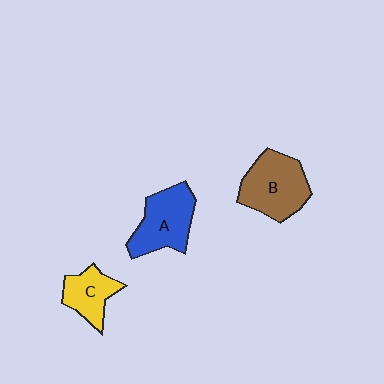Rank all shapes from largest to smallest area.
From largest to smallest: B (brown), A (blue), C (yellow).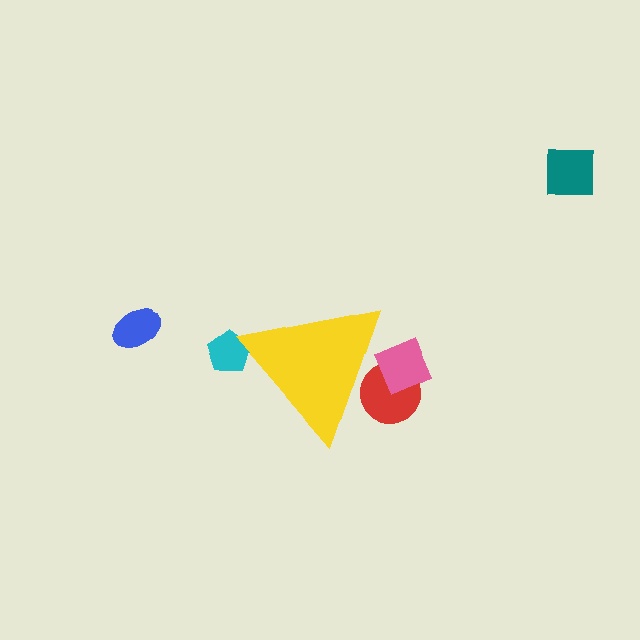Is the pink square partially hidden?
Yes, the pink square is partially hidden behind the yellow triangle.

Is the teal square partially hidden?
No, the teal square is fully visible.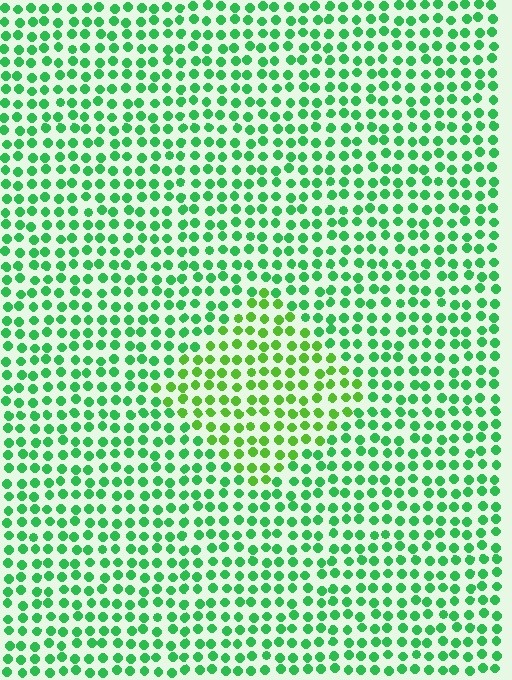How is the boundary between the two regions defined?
The boundary is defined purely by a slight shift in hue (about 31 degrees). Spacing, size, and orientation are identical on both sides.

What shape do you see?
I see a diamond.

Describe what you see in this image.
The image is filled with small green elements in a uniform arrangement. A diamond-shaped region is visible where the elements are tinted to a slightly different hue, forming a subtle color boundary.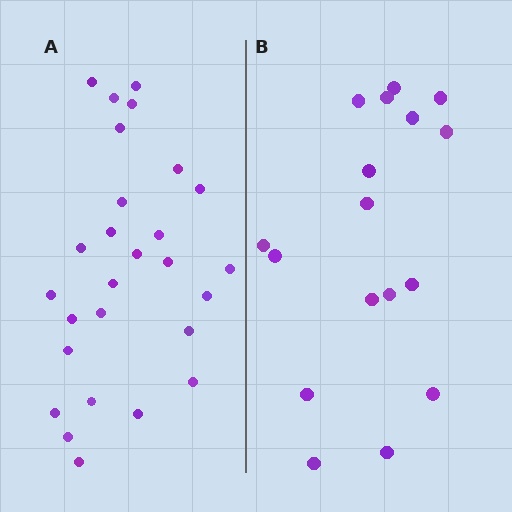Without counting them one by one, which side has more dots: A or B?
Region A (the left region) has more dots.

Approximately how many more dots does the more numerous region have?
Region A has roughly 10 or so more dots than region B.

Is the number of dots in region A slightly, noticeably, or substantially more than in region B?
Region A has substantially more. The ratio is roughly 1.6 to 1.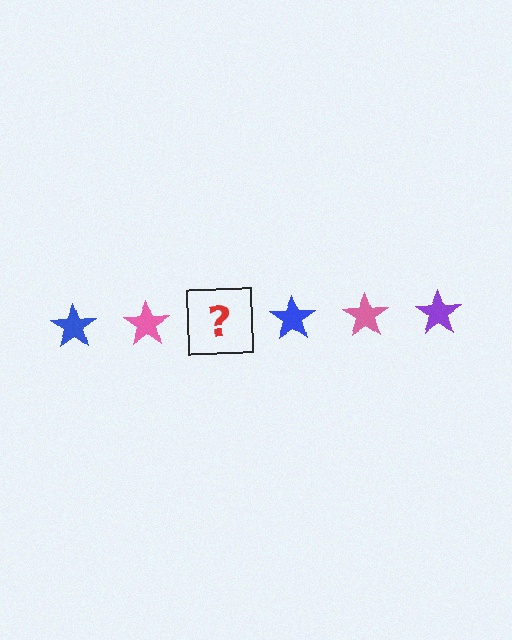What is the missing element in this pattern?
The missing element is a purple star.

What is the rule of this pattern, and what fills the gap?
The rule is that the pattern cycles through blue, pink, purple stars. The gap should be filled with a purple star.